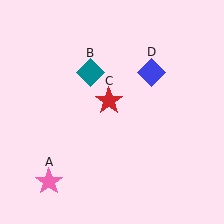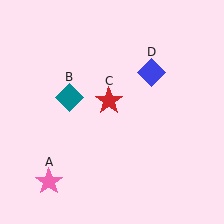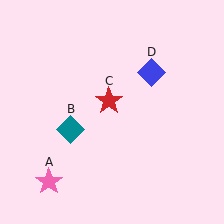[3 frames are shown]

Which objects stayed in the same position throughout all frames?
Pink star (object A) and red star (object C) and blue diamond (object D) remained stationary.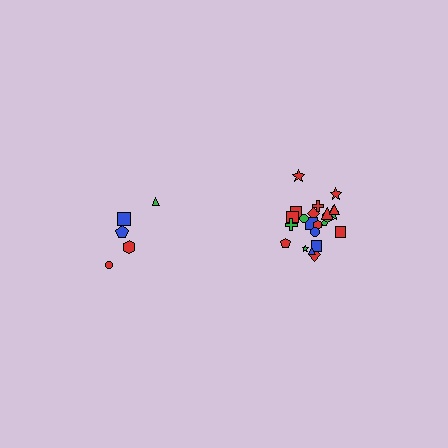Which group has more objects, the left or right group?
The right group.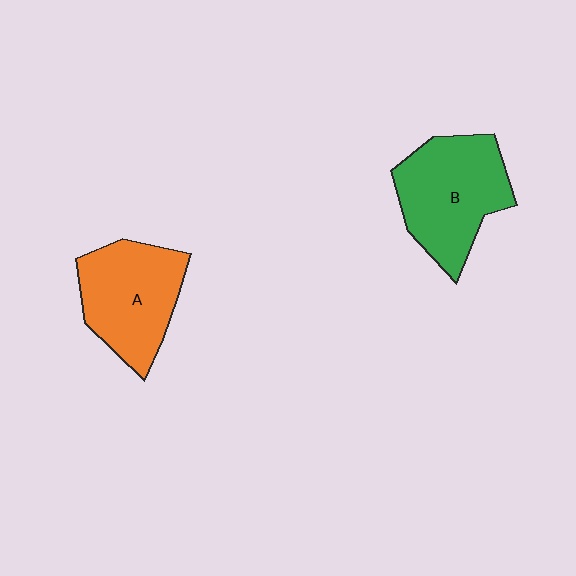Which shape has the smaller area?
Shape A (orange).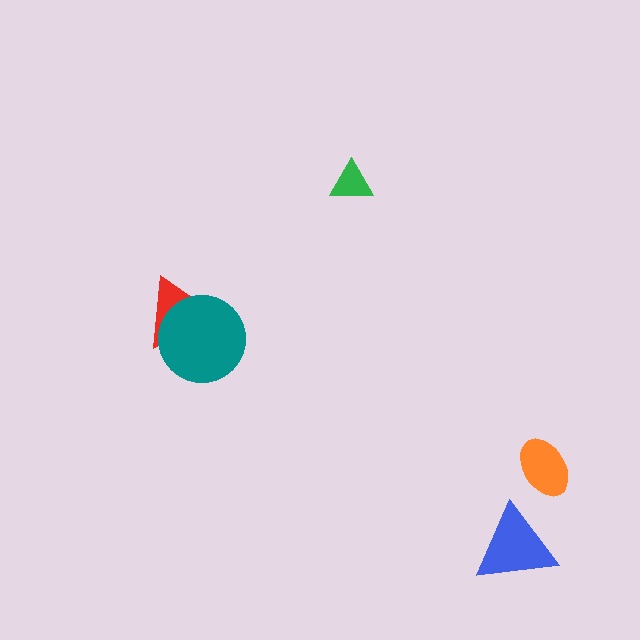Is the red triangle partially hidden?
Yes, it is partially covered by another shape.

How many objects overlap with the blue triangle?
0 objects overlap with the blue triangle.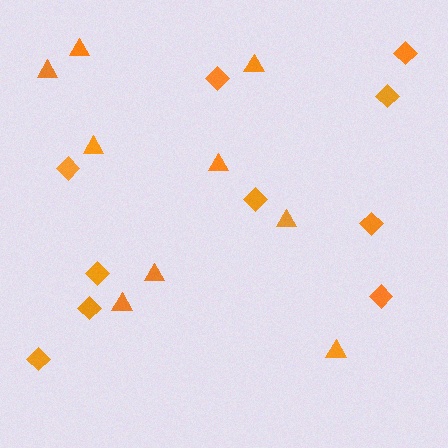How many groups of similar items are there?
There are 2 groups: one group of triangles (9) and one group of diamonds (10).